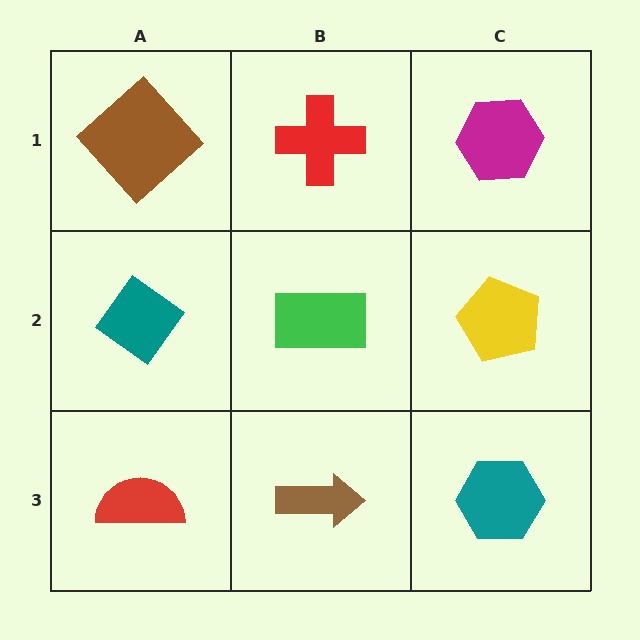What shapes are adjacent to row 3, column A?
A teal diamond (row 2, column A), a brown arrow (row 3, column B).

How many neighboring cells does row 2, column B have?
4.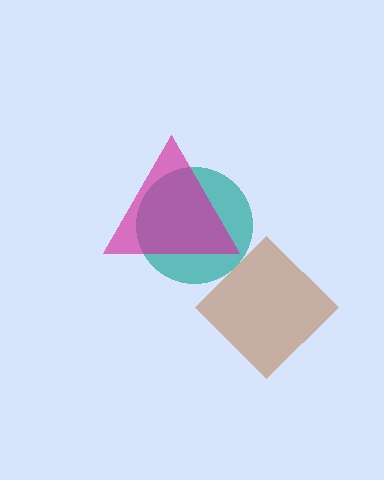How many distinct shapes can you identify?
There are 3 distinct shapes: a brown diamond, a teal circle, a magenta triangle.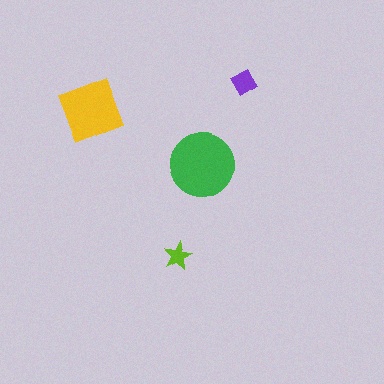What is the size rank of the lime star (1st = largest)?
4th.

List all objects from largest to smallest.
The green circle, the yellow square, the purple diamond, the lime star.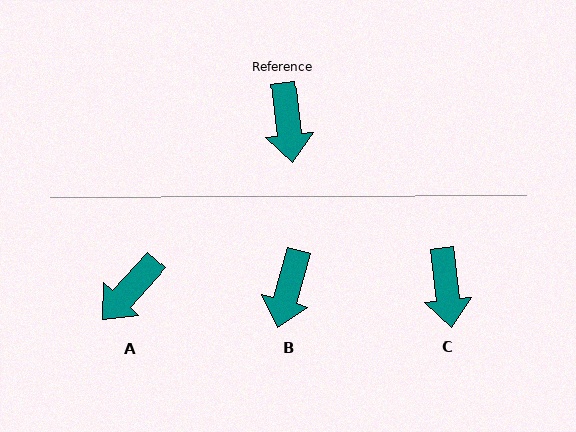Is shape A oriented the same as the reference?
No, it is off by about 49 degrees.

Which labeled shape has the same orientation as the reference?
C.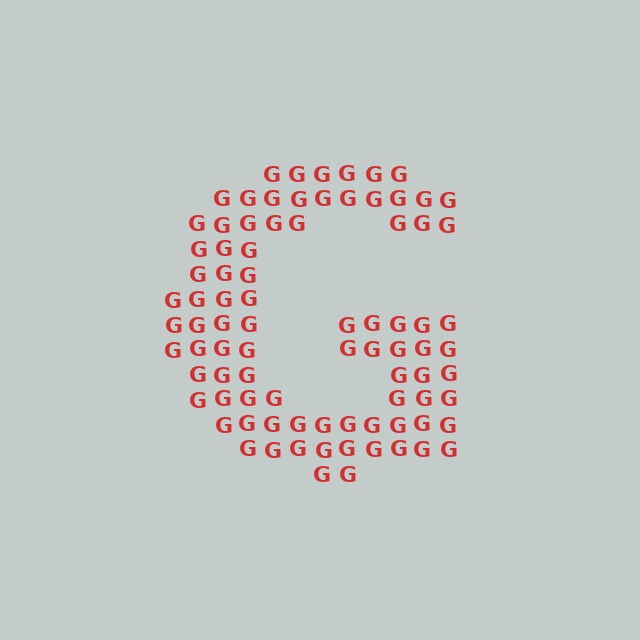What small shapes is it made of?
It is made of small letter G's.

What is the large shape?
The large shape is the letter G.